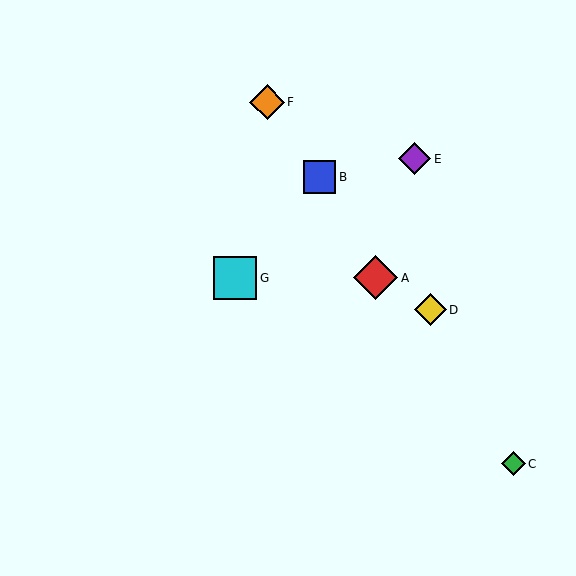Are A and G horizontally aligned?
Yes, both are at y≈278.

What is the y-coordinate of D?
Object D is at y≈310.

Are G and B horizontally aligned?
No, G is at y≈278 and B is at y≈177.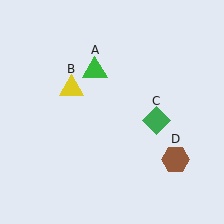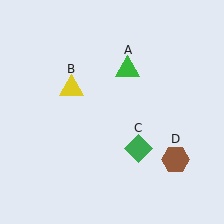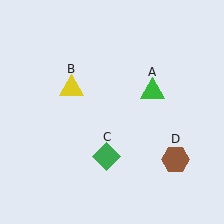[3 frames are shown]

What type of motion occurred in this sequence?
The green triangle (object A), green diamond (object C) rotated clockwise around the center of the scene.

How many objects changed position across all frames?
2 objects changed position: green triangle (object A), green diamond (object C).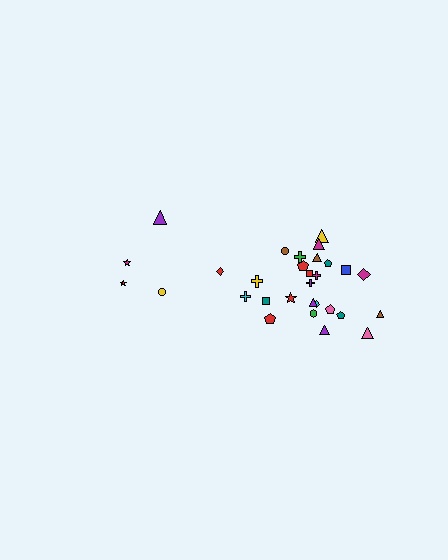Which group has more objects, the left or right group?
The right group.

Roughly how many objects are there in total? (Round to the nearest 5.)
Roughly 30 objects in total.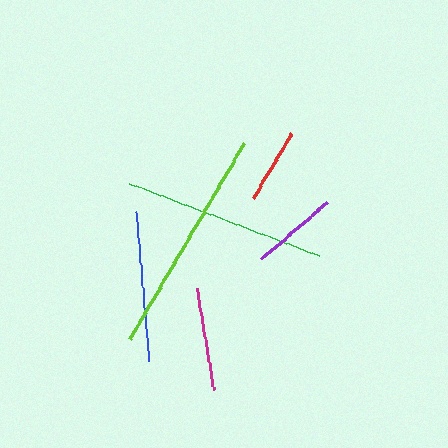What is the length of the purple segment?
The purple segment is approximately 86 pixels long.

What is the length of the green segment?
The green segment is approximately 204 pixels long.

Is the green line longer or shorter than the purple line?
The green line is longer than the purple line.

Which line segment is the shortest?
The red line is the shortest at approximately 75 pixels.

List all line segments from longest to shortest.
From longest to shortest: lime, green, blue, magenta, purple, red.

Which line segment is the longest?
The lime line is the longest at approximately 226 pixels.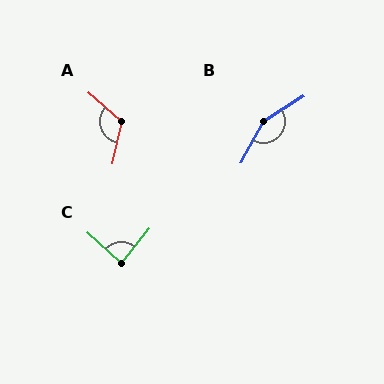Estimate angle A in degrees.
Approximately 119 degrees.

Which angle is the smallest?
C, at approximately 86 degrees.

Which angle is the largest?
B, at approximately 150 degrees.